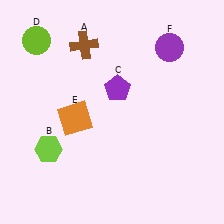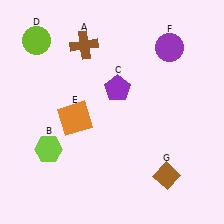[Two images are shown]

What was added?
A brown diamond (G) was added in Image 2.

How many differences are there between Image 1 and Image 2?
There is 1 difference between the two images.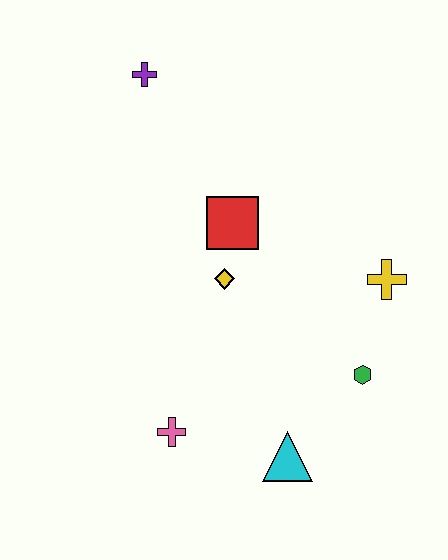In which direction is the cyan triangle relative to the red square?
The cyan triangle is below the red square.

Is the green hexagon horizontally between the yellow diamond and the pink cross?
No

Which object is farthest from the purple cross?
The cyan triangle is farthest from the purple cross.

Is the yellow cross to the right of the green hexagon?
Yes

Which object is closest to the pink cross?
The cyan triangle is closest to the pink cross.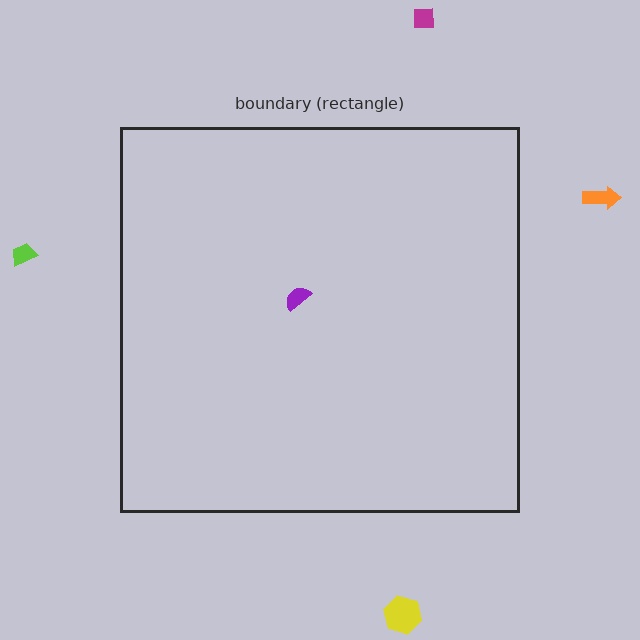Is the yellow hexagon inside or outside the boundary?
Outside.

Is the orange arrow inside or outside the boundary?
Outside.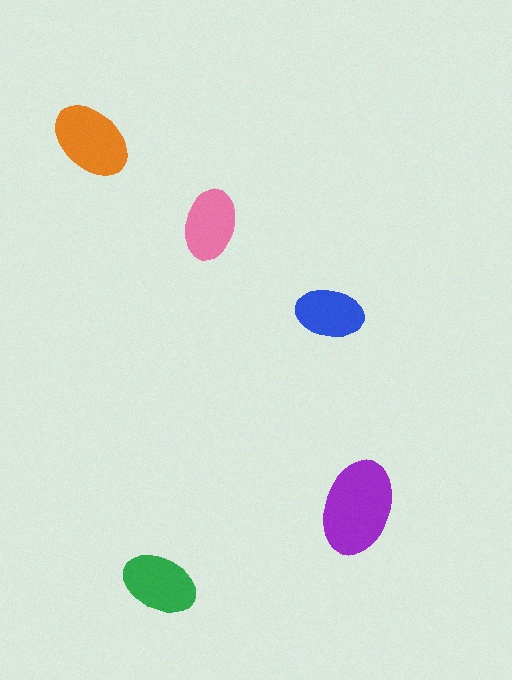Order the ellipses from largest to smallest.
the purple one, the orange one, the green one, the pink one, the blue one.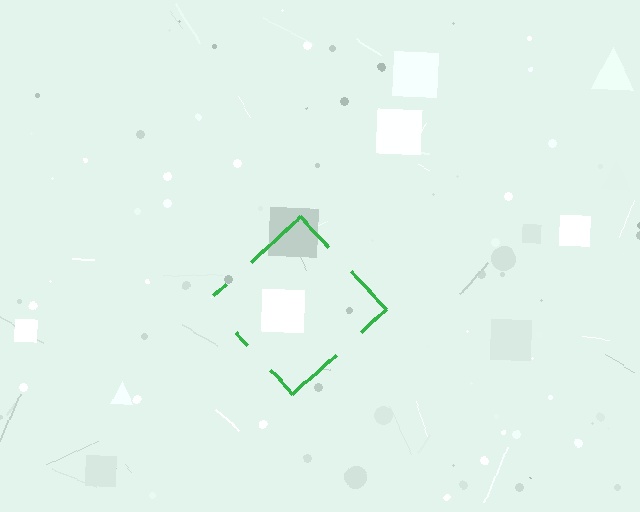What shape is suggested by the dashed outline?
The dashed outline suggests a diamond.